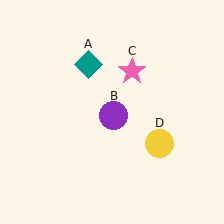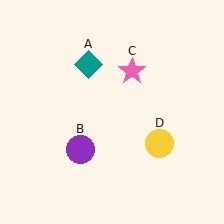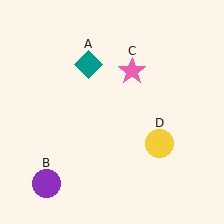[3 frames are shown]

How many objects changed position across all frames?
1 object changed position: purple circle (object B).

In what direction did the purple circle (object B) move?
The purple circle (object B) moved down and to the left.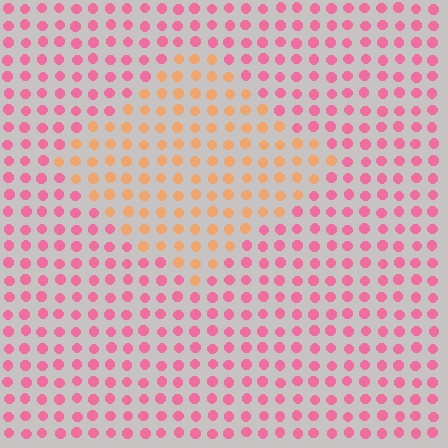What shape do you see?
I see a diamond.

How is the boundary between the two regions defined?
The boundary is defined purely by a slight shift in hue (about 49 degrees). Spacing, size, and orientation are identical on both sides.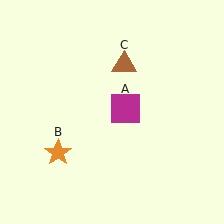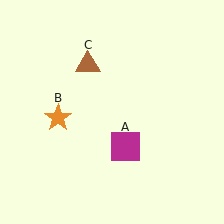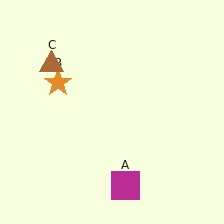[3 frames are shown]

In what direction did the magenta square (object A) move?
The magenta square (object A) moved down.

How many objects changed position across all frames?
3 objects changed position: magenta square (object A), orange star (object B), brown triangle (object C).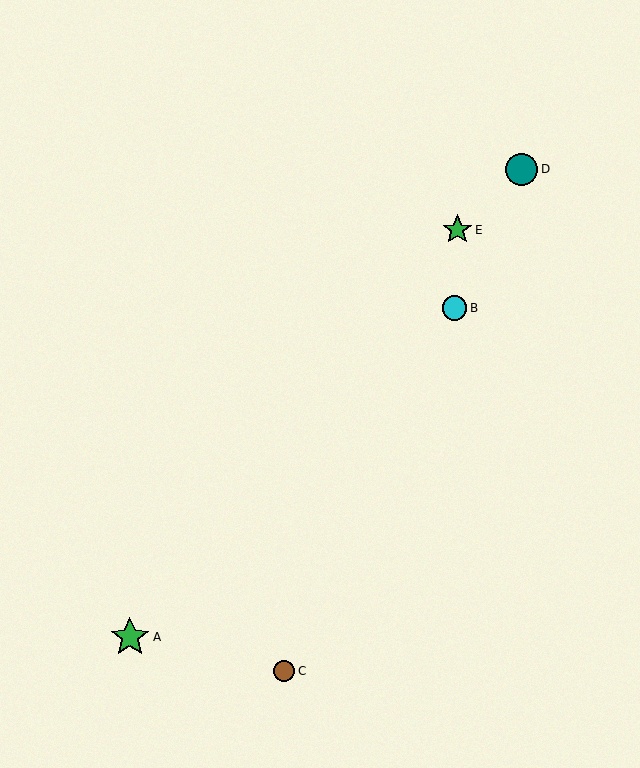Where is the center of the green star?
The center of the green star is at (457, 230).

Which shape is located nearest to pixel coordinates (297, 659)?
The brown circle (labeled C) at (284, 671) is nearest to that location.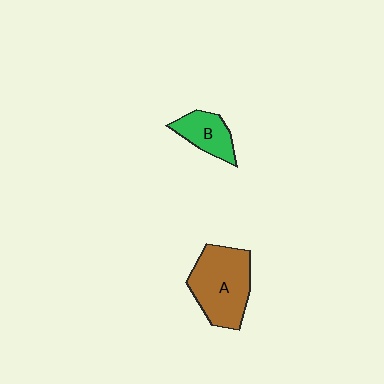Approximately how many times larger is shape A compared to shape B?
Approximately 2.0 times.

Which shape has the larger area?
Shape A (brown).